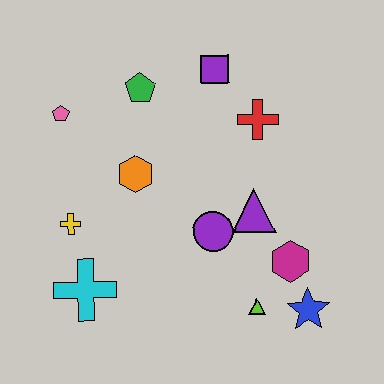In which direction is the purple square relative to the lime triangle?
The purple square is above the lime triangle.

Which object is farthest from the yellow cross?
The blue star is farthest from the yellow cross.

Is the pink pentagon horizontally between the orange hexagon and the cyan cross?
No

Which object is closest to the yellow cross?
The cyan cross is closest to the yellow cross.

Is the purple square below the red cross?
No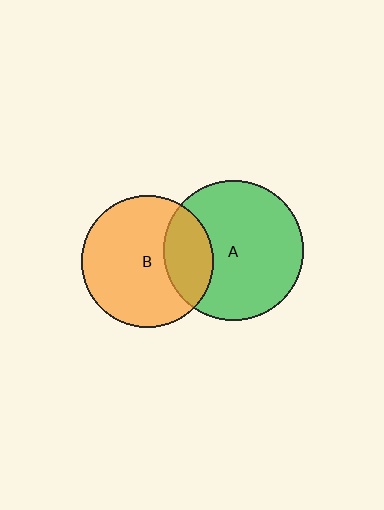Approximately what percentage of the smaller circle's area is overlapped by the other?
Approximately 25%.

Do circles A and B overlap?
Yes.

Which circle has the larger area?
Circle A (green).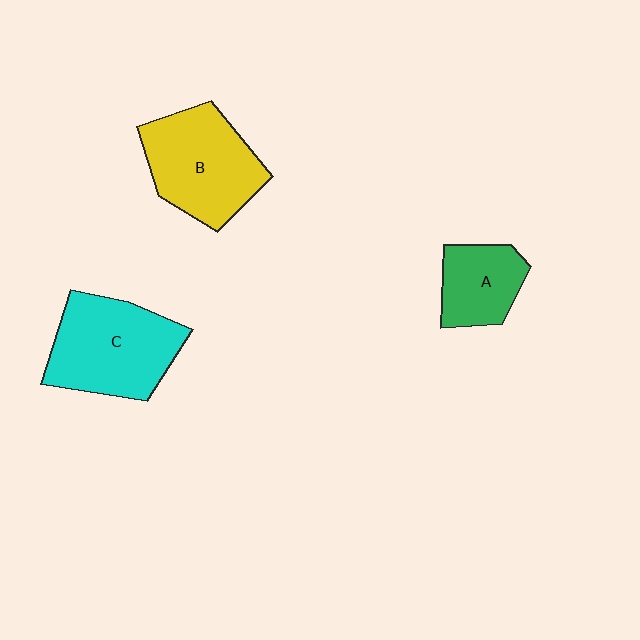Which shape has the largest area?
Shape C (cyan).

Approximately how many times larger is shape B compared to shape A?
Approximately 1.7 times.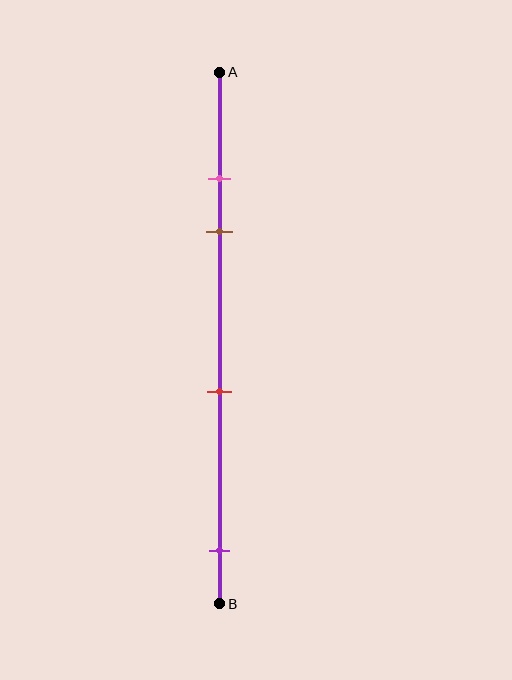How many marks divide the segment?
There are 4 marks dividing the segment.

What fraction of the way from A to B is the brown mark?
The brown mark is approximately 30% (0.3) of the way from A to B.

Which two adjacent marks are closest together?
The pink and brown marks are the closest adjacent pair.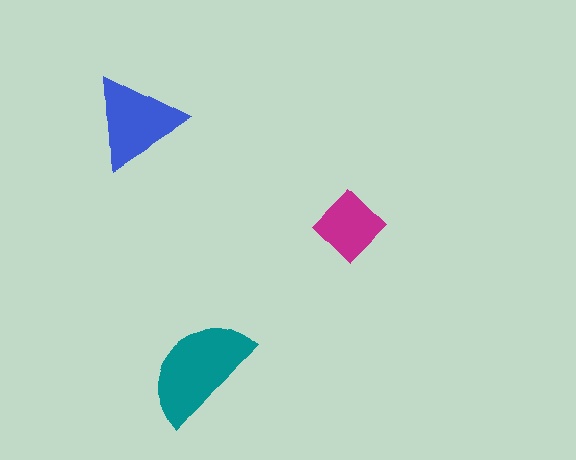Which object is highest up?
The blue triangle is topmost.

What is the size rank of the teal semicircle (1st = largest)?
1st.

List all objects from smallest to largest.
The magenta diamond, the blue triangle, the teal semicircle.